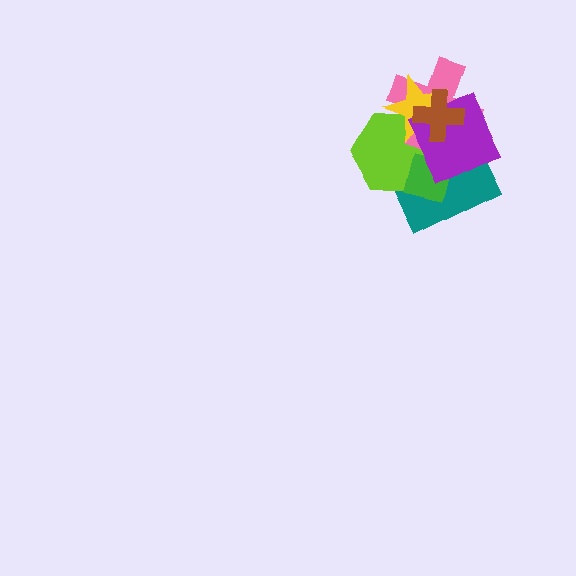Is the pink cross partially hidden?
Yes, it is partially covered by another shape.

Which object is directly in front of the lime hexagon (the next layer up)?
The green square is directly in front of the lime hexagon.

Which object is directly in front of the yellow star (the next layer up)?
The purple square is directly in front of the yellow star.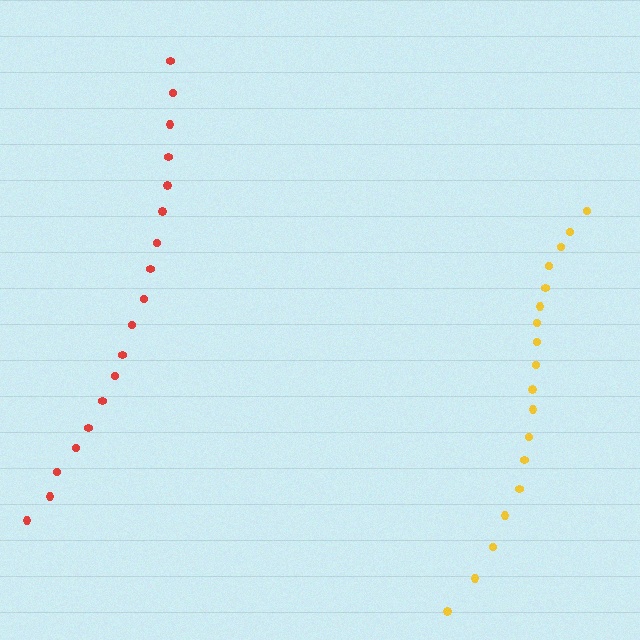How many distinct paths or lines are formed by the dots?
There are 2 distinct paths.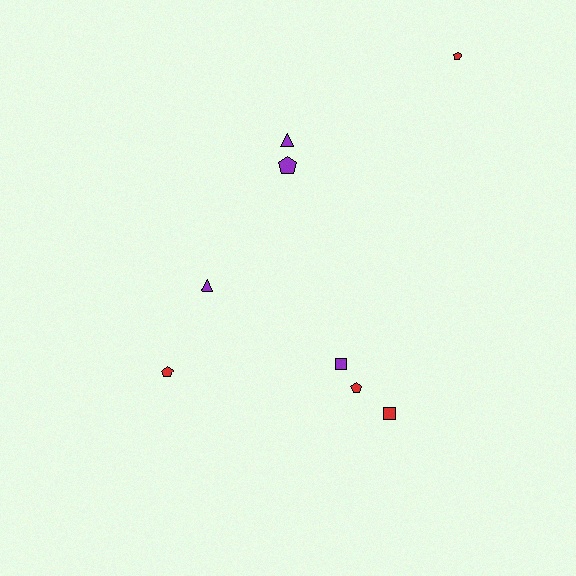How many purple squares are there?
There is 1 purple square.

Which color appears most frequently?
Purple, with 4 objects.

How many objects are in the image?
There are 8 objects.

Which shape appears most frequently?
Pentagon, with 4 objects.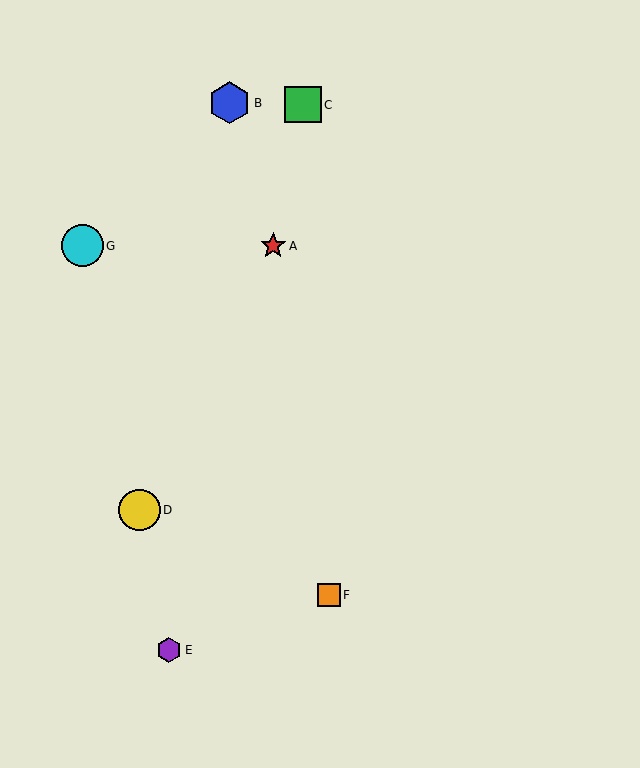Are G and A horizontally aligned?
Yes, both are at y≈246.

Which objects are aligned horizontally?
Objects A, G are aligned horizontally.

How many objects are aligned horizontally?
2 objects (A, G) are aligned horizontally.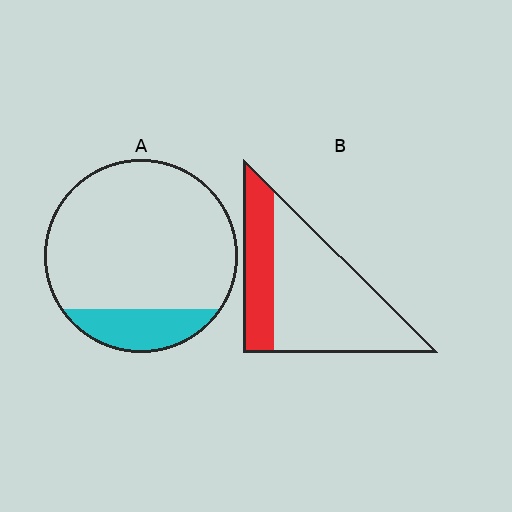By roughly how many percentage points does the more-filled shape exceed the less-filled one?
By roughly 10 percentage points (B over A).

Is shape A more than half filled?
No.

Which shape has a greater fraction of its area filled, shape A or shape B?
Shape B.